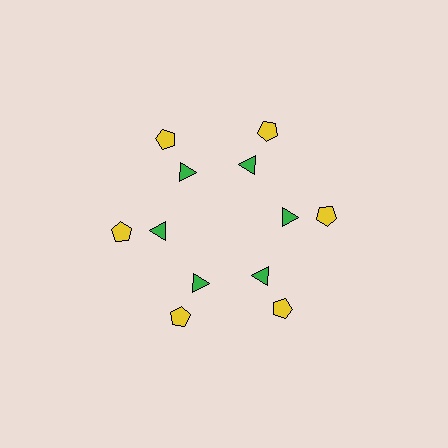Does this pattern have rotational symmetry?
Yes, this pattern has 6-fold rotational symmetry. It looks the same after rotating 60 degrees around the center.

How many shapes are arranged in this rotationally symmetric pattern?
There are 12 shapes, arranged in 6 groups of 2.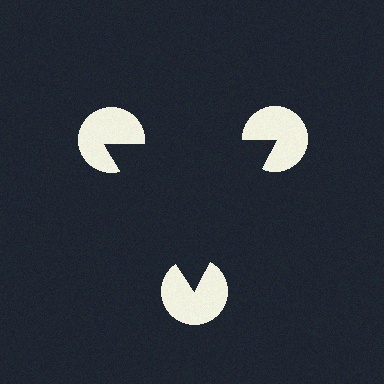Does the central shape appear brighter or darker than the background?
It typically appears slightly darker than the background, even though no actual brightness change is drawn.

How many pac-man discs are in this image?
There are 3 — one at each vertex of the illusory triangle.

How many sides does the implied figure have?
3 sides.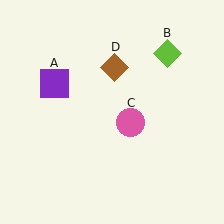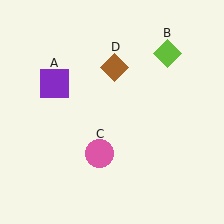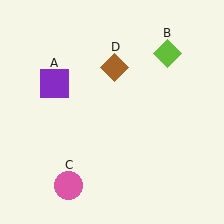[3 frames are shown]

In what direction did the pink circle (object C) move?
The pink circle (object C) moved down and to the left.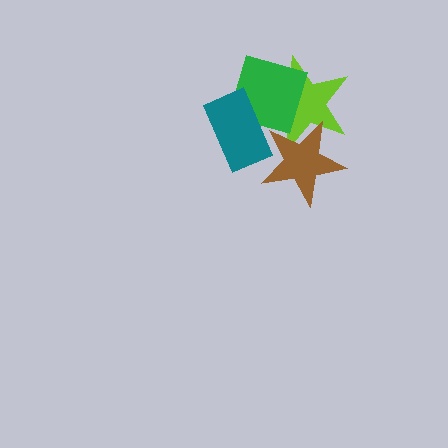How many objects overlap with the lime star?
3 objects overlap with the lime star.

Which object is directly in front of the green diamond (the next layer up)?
The teal rectangle is directly in front of the green diamond.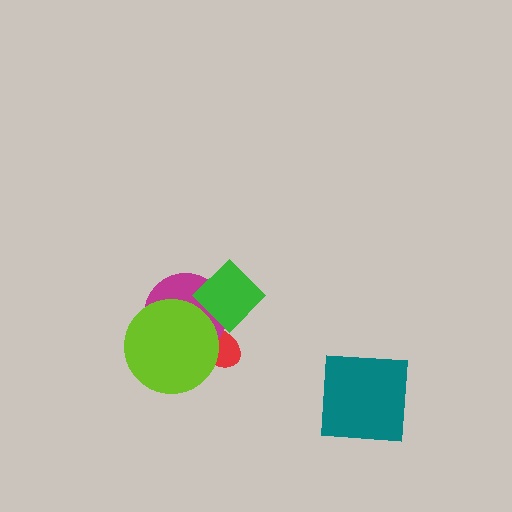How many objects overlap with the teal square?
0 objects overlap with the teal square.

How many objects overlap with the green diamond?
2 objects overlap with the green diamond.